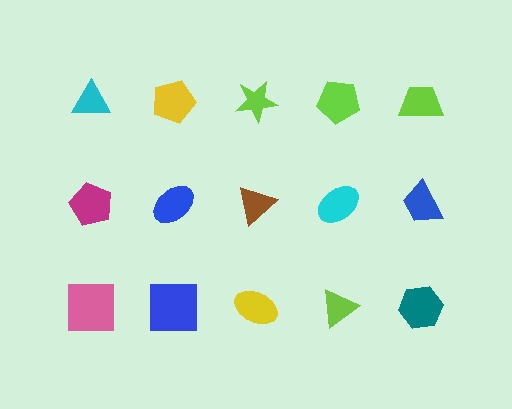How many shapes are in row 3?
5 shapes.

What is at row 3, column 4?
A lime triangle.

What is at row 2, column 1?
A magenta pentagon.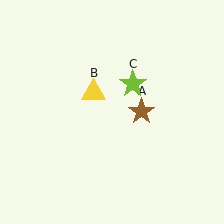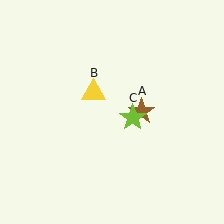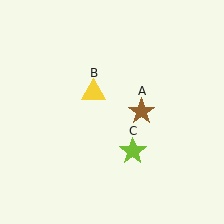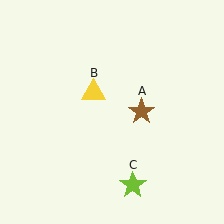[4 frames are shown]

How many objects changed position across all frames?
1 object changed position: lime star (object C).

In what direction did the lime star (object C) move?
The lime star (object C) moved down.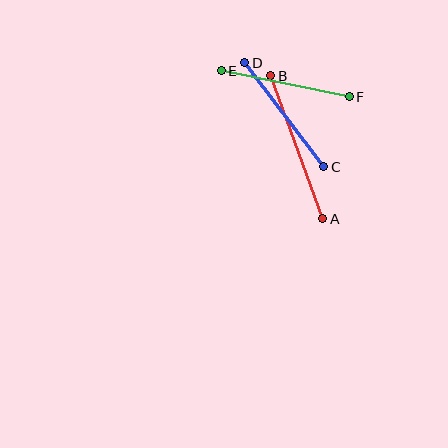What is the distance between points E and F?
The distance is approximately 130 pixels.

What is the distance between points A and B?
The distance is approximately 152 pixels.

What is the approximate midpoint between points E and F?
The midpoint is at approximately (285, 84) pixels.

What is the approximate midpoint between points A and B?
The midpoint is at approximately (297, 147) pixels.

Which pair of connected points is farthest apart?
Points A and B are farthest apart.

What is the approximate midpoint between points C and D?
The midpoint is at approximately (284, 115) pixels.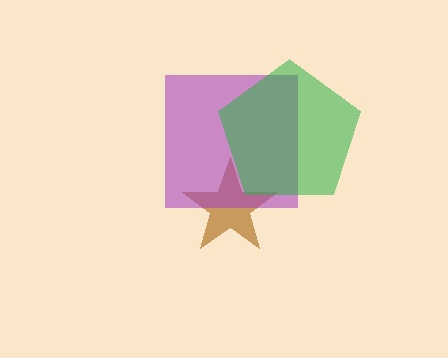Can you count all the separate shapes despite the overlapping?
Yes, there are 3 separate shapes.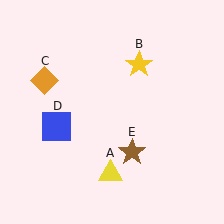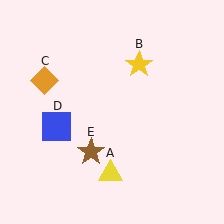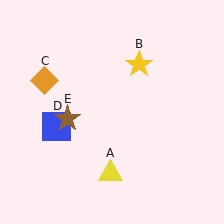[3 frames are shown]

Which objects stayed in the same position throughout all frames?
Yellow triangle (object A) and yellow star (object B) and orange diamond (object C) and blue square (object D) remained stationary.